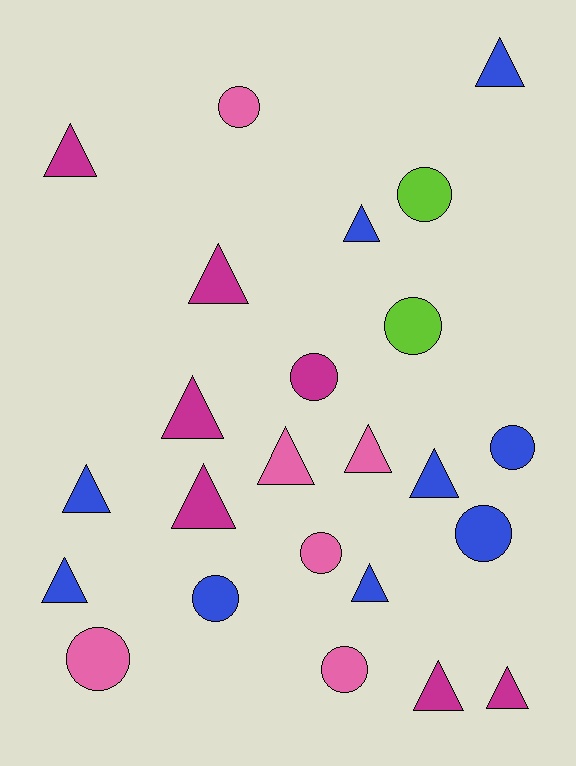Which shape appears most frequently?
Triangle, with 14 objects.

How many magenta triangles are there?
There are 6 magenta triangles.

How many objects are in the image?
There are 24 objects.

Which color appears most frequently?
Blue, with 9 objects.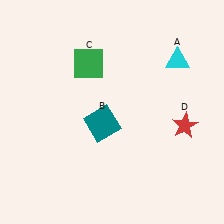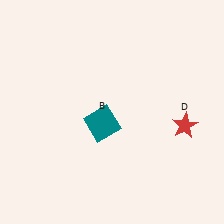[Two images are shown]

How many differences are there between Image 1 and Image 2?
There are 2 differences between the two images.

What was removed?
The cyan triangle (A), the green square (C) were removed in Image 2.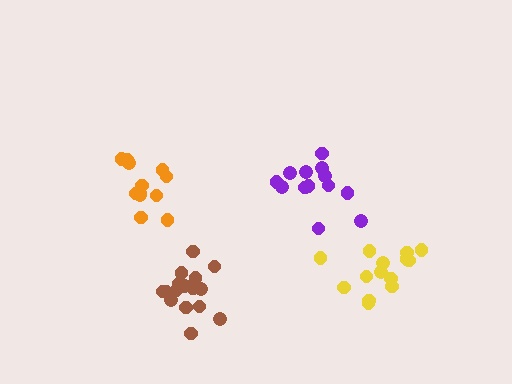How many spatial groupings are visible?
There are 4 spatial groupings.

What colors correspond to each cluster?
The clusters are colored: yellow, brown, purple, orange.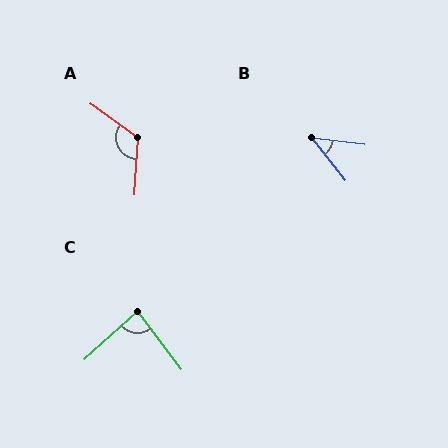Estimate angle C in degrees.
Approximately 85 degrees.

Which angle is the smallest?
B, at approximately 45 degrees.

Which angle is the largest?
A, at approximately 122 degrees.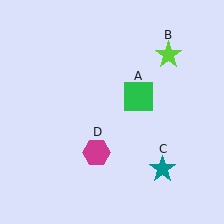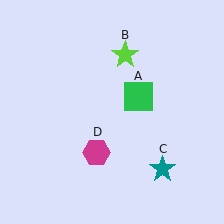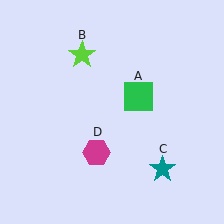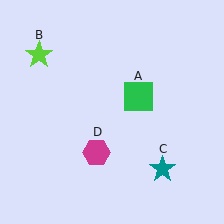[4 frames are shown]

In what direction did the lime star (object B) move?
The lime star (object B) moved left.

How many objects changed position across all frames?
1 object changed position: lime star (object B).